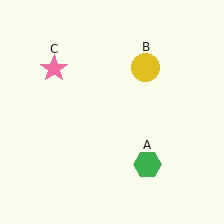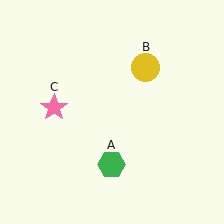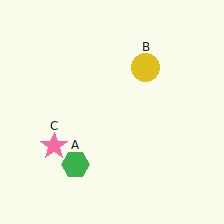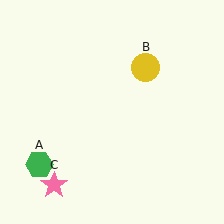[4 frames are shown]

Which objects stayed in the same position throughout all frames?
Yellow circle (object B) remained stationary.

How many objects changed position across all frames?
2 objects changed position: green hexagon (object A), pink star (object C).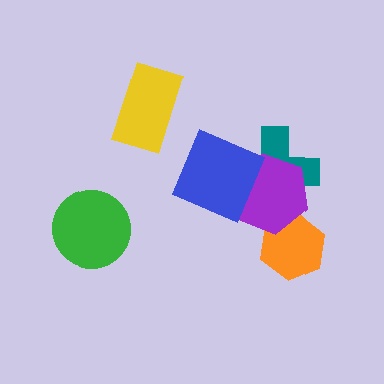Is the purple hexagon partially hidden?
Yes, it is partially covered by another shape.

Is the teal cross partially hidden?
Yes, it is partially covered by another shape.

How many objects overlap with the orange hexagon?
1 object overlaps with the orange hexagon.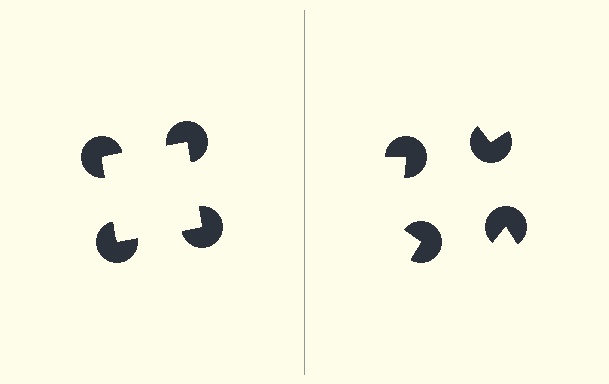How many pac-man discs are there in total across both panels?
8 — 4 on each side.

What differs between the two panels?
The pac-man discs are positioned identically on both sides; only the wedge orientations differ. On the left they align to a square; on the right they are misaligned.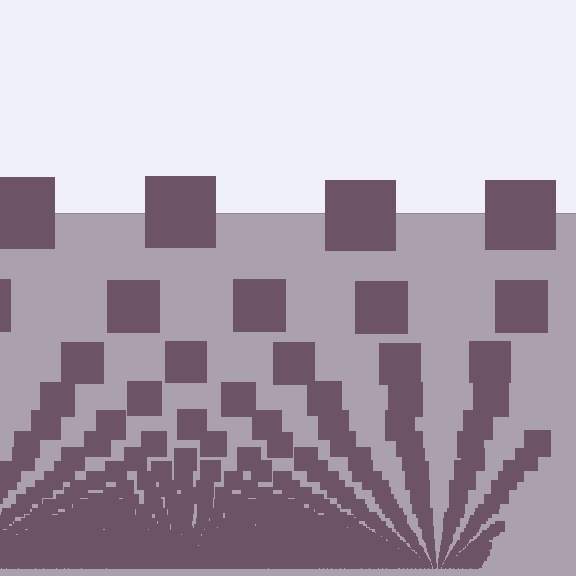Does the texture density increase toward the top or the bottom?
Density increases toward the bottom.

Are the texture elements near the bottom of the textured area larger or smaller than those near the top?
Smaller. The gradient is inverted — elements near the bottom are smaller and denser.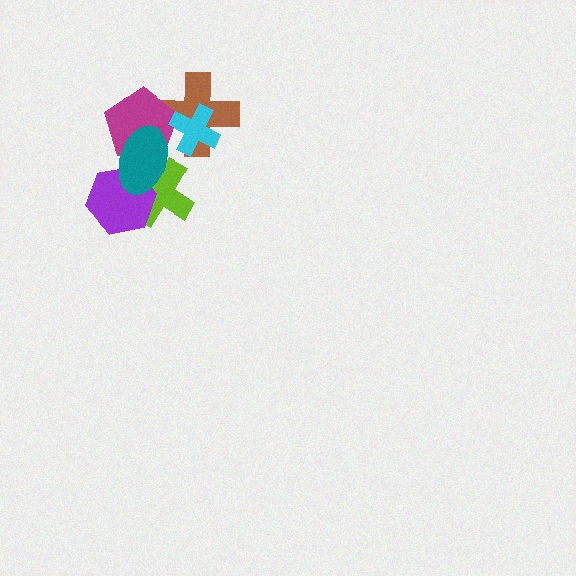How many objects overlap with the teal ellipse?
3 objects overlap with the teal ellipse.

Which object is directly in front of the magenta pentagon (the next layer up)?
The cyan cross is directly in front of the magenta pentagon.